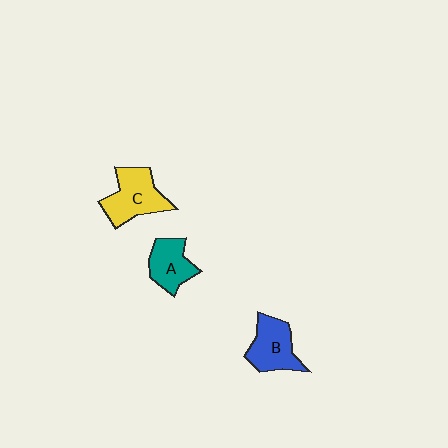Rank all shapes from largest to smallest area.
From largest to smallest: C (yellow), B (blue), A (teal).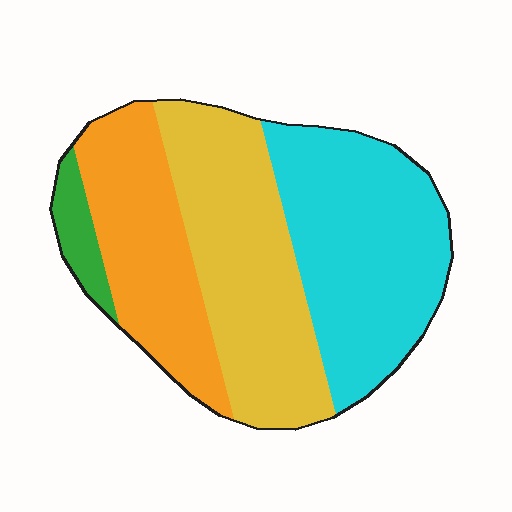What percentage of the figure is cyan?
Cyan takes up between a third and a half of the figure.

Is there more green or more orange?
Orange.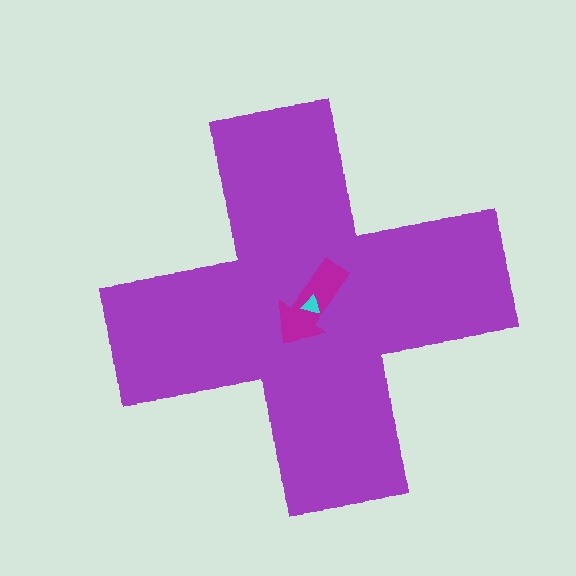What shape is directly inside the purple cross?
The magenta arrow.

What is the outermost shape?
The purple cross.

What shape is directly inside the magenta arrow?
The cyan triangle.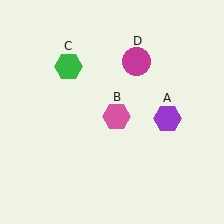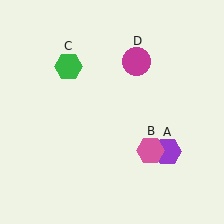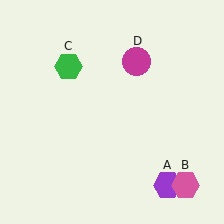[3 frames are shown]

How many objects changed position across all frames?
2 objects changed position: purple hexagon (object A), pink hexagon (object B).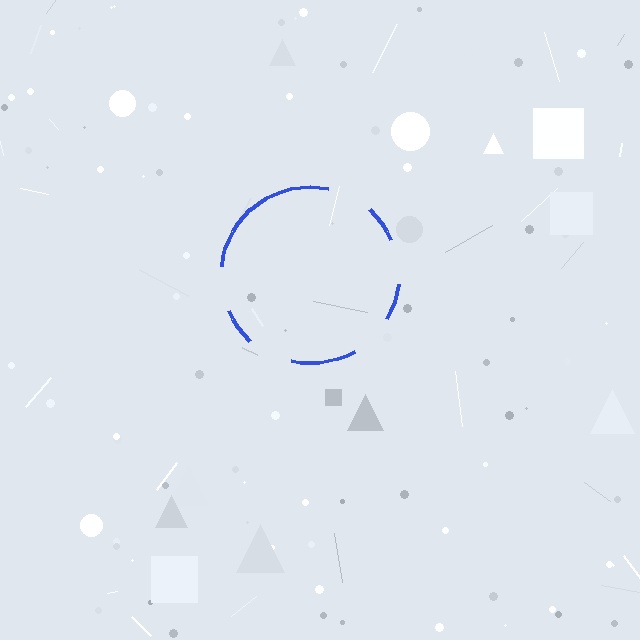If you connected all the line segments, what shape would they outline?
They would outline a circle.